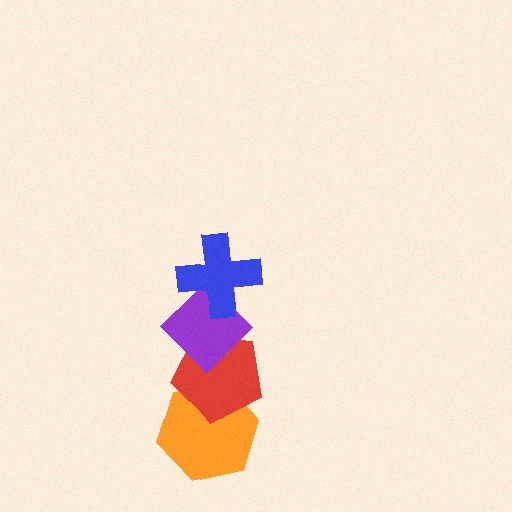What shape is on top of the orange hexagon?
The red pentagon is on top of the orange hexagon.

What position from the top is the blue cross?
The blue cross is 1st from the top.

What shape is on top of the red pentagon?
The purple diamond is on top of the red pentagon.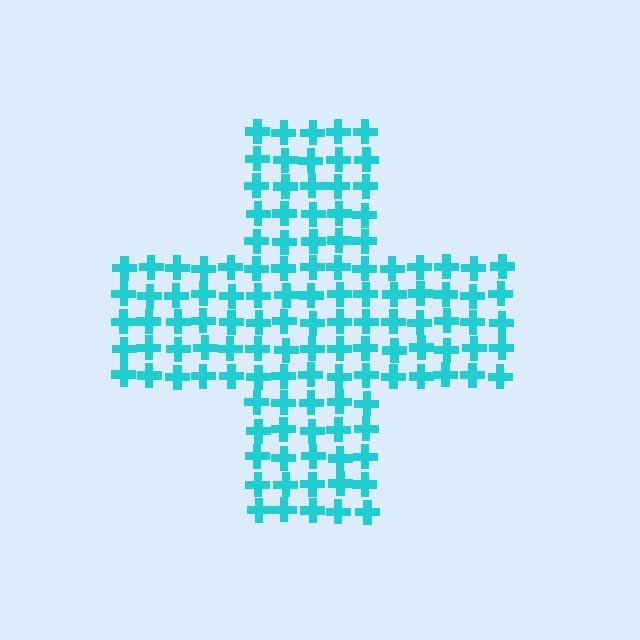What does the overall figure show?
The overall figure shows a cross.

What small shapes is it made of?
It is made of small crosses.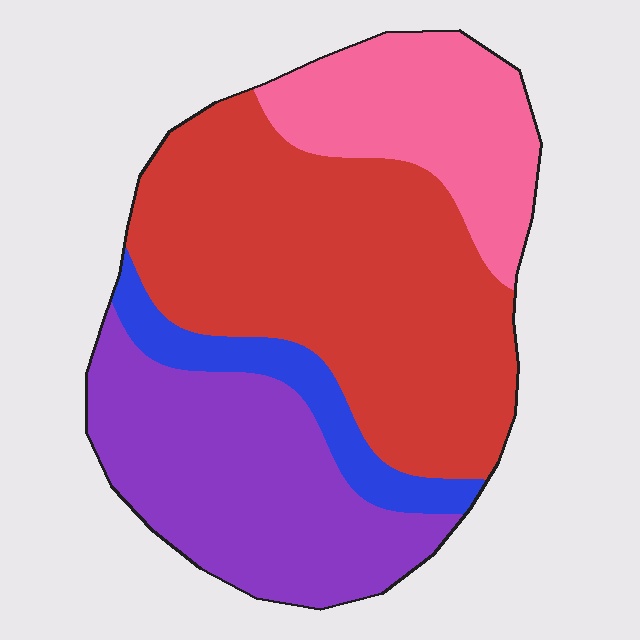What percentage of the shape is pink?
Pink takes up between a sixth and a third of the shape.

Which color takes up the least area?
Blue, at roughly 10%.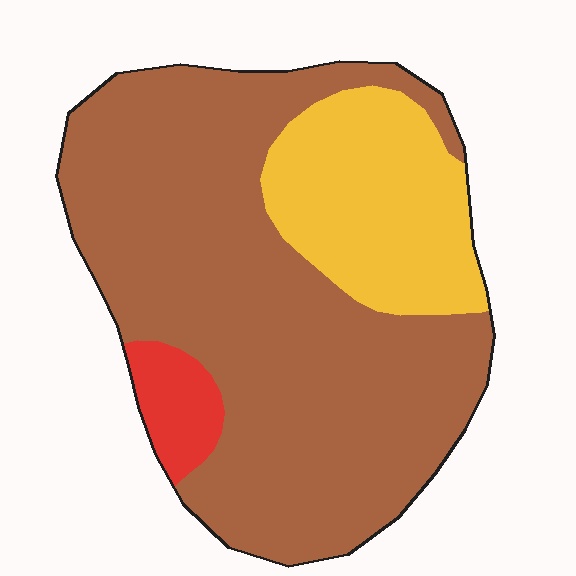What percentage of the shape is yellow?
Yellow covers roughly 25% of the shape.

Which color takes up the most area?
Brown, at roughly 70%.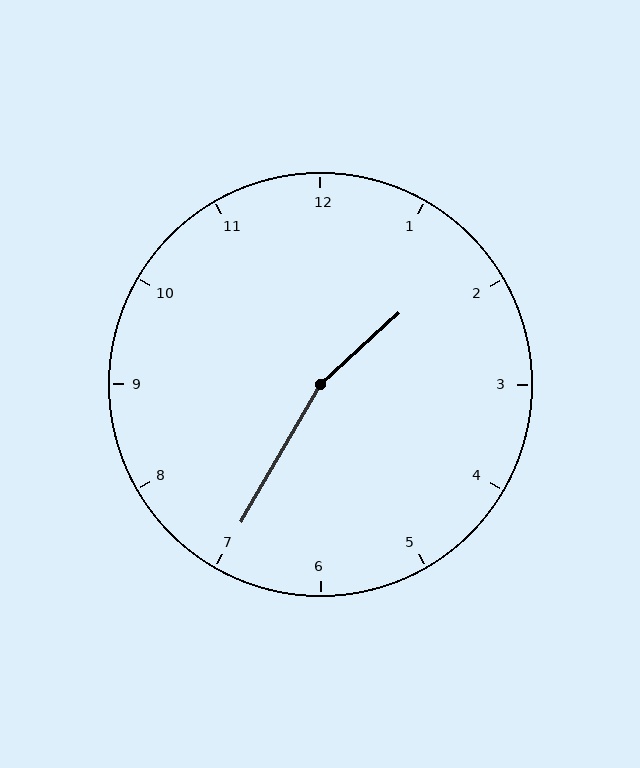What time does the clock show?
1:35.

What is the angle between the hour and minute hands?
Approximately 162 degrees.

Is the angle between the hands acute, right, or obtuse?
It is obtuse.